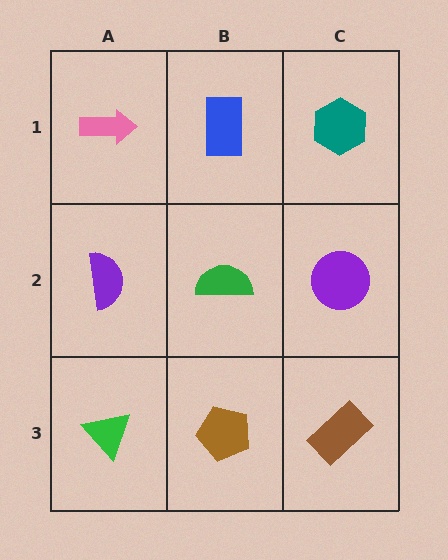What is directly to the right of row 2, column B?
A purple circle.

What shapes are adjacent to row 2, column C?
A teal hexagon (row 1, column C), a brown rectangle (row 3, column C), a green semicircle (row 2, column B).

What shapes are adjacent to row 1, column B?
A green semicircle (row 2, column B), a pink arrow (row 1, column A), a teal hexagon (row 1, column C).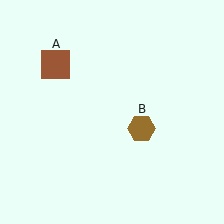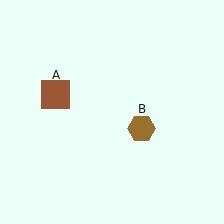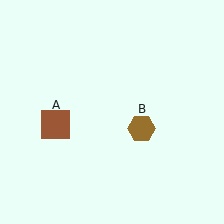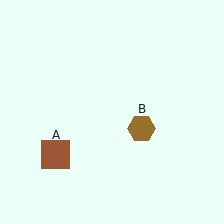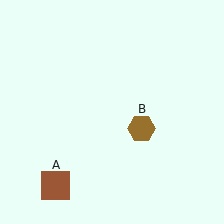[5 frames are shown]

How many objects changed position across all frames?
1 object changed position: brown square (object A).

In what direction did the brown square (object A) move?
The brown square (object A) moved down.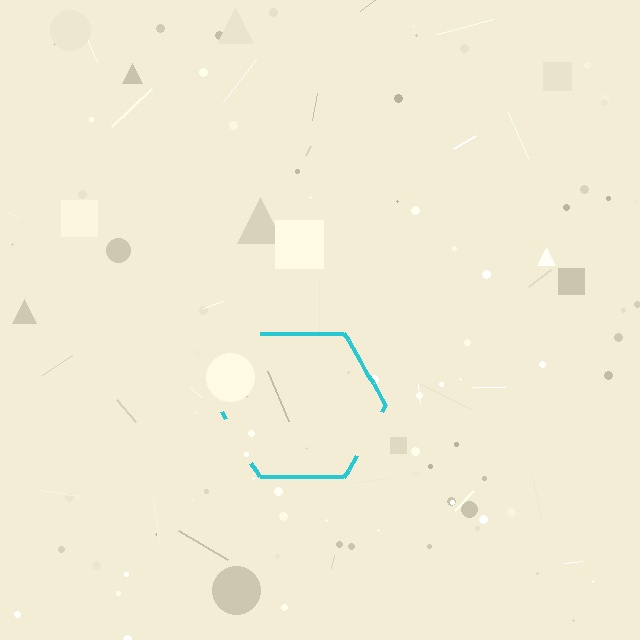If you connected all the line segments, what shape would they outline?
They would outline a hexagon.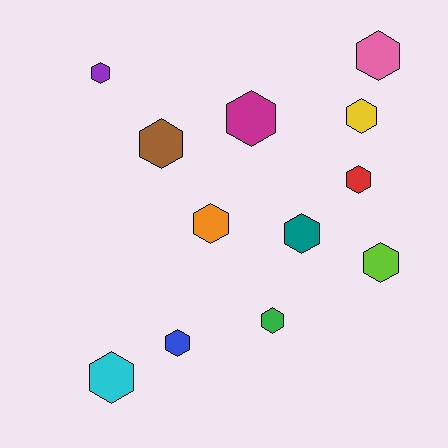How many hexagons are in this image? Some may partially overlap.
There are 12 hexagons.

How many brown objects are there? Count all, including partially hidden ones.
There is 1 brown object.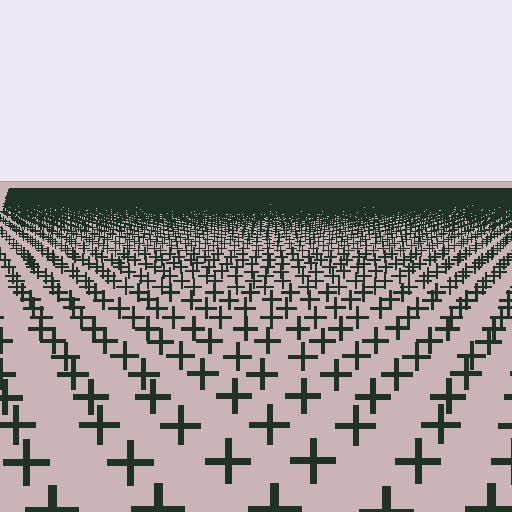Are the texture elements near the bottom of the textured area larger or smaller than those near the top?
Larger. Near the bottom, elements are closer to the viewer and appear at a bigger on-screen size.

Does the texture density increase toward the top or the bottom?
Density increases toward the top.